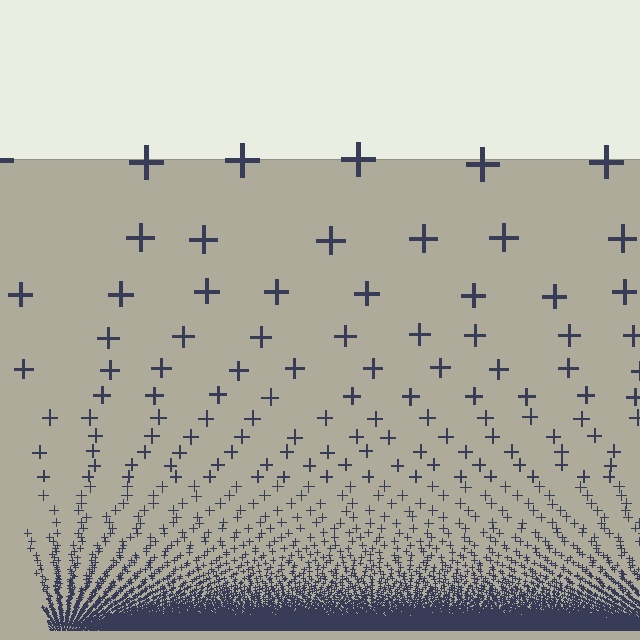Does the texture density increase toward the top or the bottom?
Density increases toward the bottom.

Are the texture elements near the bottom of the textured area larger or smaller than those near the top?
Smaller. The gradient is inverted — elements near the bottom are smaller and denser.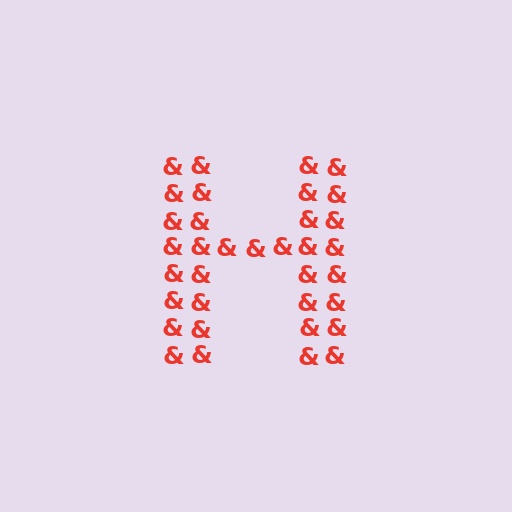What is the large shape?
The large shape is the letter H.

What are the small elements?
The small elements are ampersands.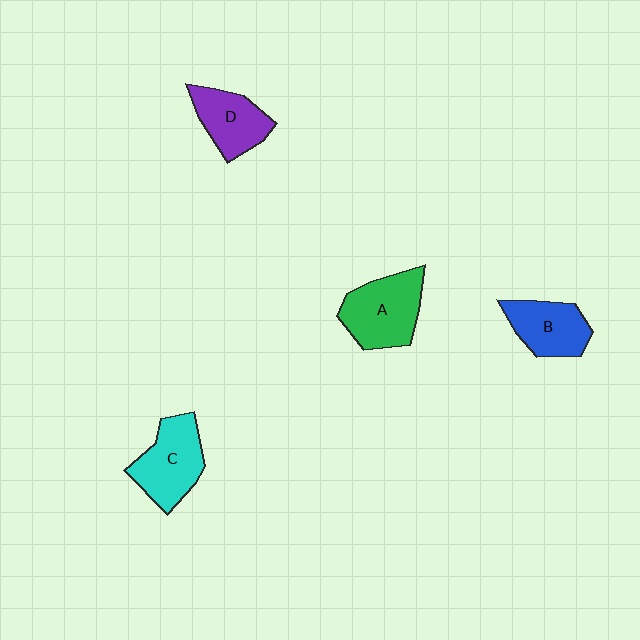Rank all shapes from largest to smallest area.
From largest to smallest: A (green), C (cyan), B (blue), D (purple).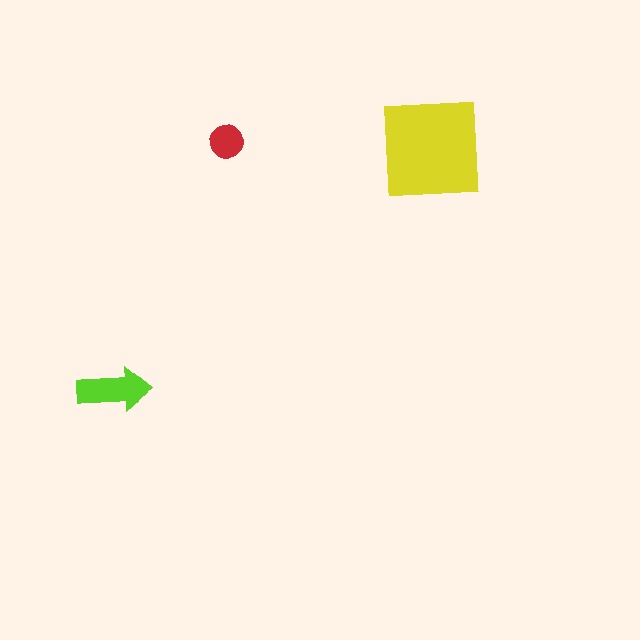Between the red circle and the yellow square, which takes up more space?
The yellow square.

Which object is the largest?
The yellow square.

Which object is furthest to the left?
The lime arrow is leftmost.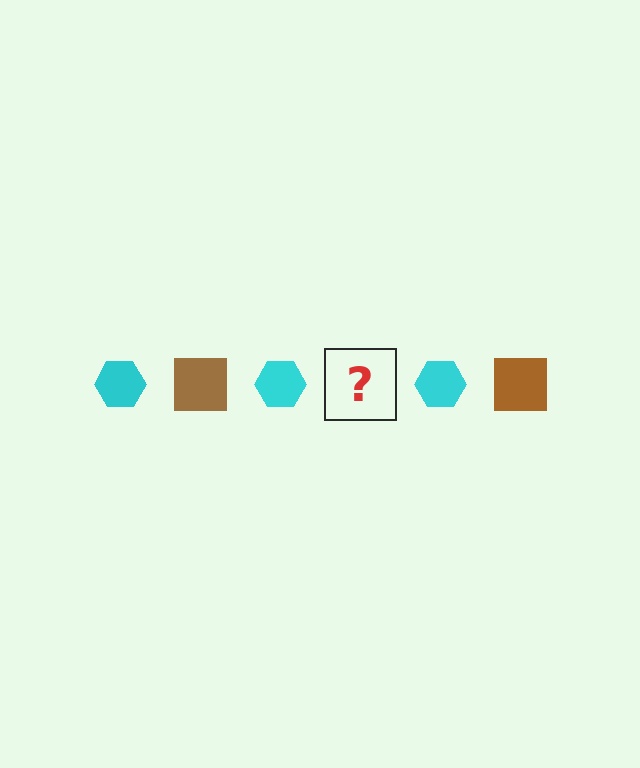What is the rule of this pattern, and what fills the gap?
The rule is that the pattern alternates between cyan hexagon and brown square. The gap should be filled with a brown square.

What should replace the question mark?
The question mark should be replaced with a brown square.